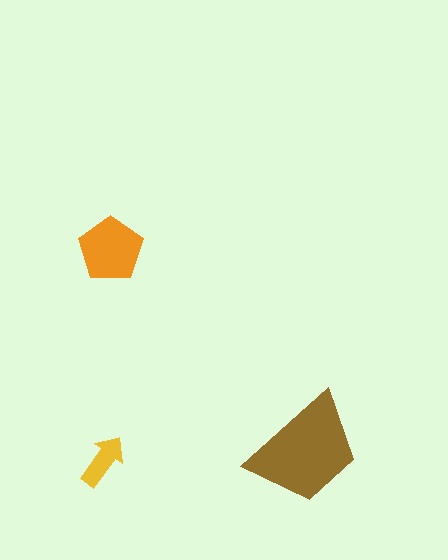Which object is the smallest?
The yellow arrow.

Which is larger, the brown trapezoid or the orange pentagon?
The brown trapezoid.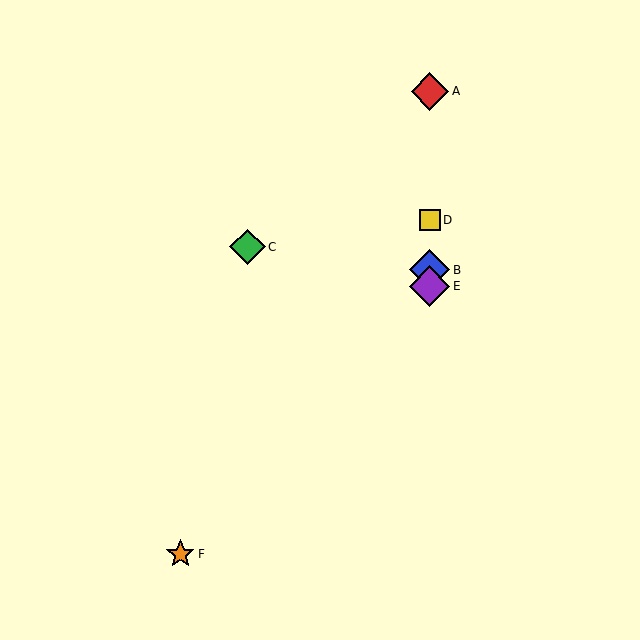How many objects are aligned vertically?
4 objects (A, B, D, E) are aligned vertically.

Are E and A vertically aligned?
Yes, both are at x≈430.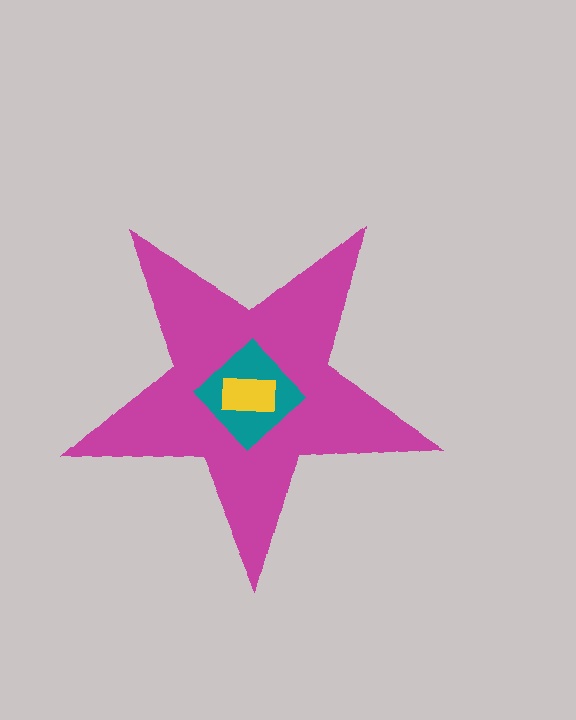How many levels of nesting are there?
3.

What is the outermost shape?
The magenta star.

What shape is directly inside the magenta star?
The teal diamond.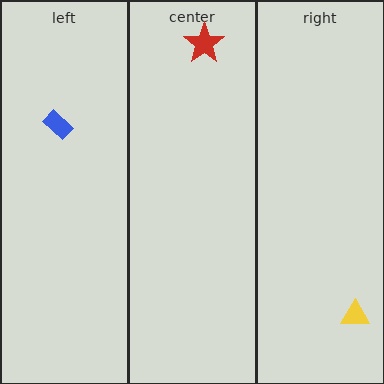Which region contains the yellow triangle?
The right region.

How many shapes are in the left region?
1.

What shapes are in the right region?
The yellow triangle.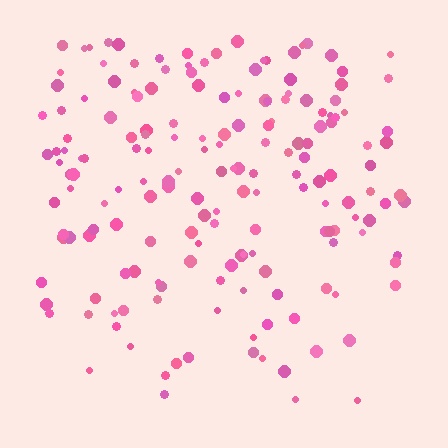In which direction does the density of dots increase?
From bottom to top, with the top side densest.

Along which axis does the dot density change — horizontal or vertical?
Vertical.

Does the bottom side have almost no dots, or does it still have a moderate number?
Still a moderate number, just noticeably fewer than the top.